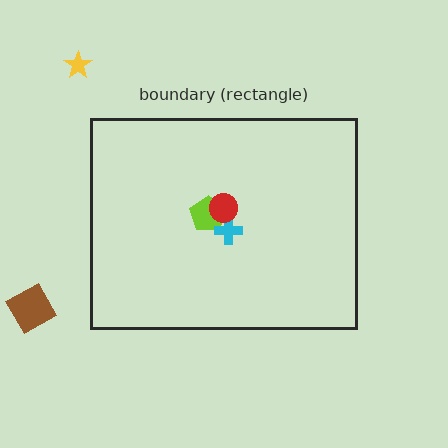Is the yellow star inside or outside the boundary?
Outside.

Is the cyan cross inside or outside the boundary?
Inside.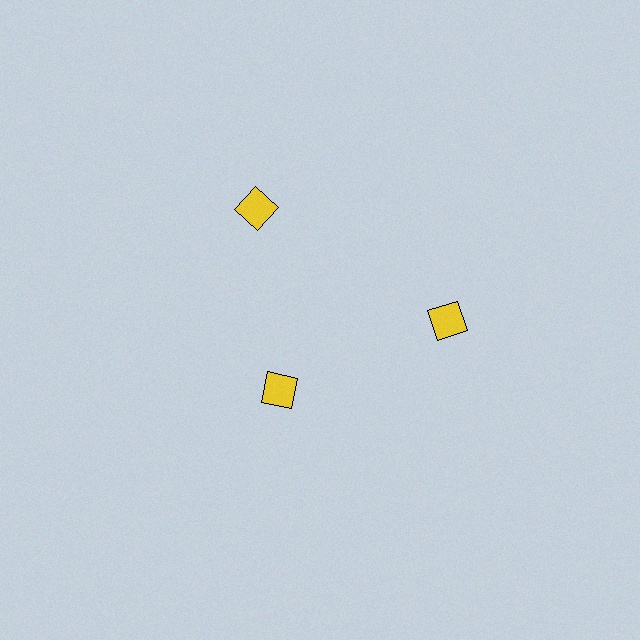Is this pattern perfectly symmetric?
No. The 3 yellow squares are arranged in a ring, but one element near the 7 o'clock position is pulled inward toward the center, breaking the 3-fold rotational symmetry.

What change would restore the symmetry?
The symmetry would be restored by moving it outward, back onto the ring so that all 3 squares sit at equal angles and equal distance from the center.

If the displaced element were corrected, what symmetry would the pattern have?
It would have 3-fold rotational symmetry — the pattern would map onto itself every 120 degrees.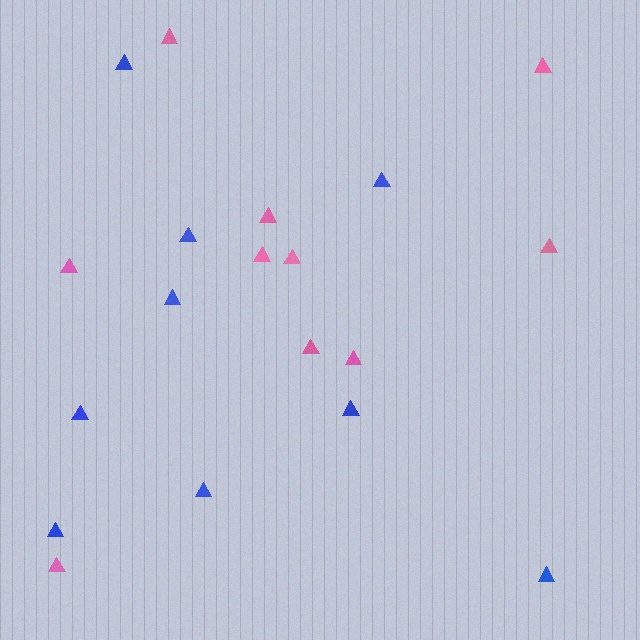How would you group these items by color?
There are 2 groups: one group of pink triangles (10) and one group of blue triangles (9).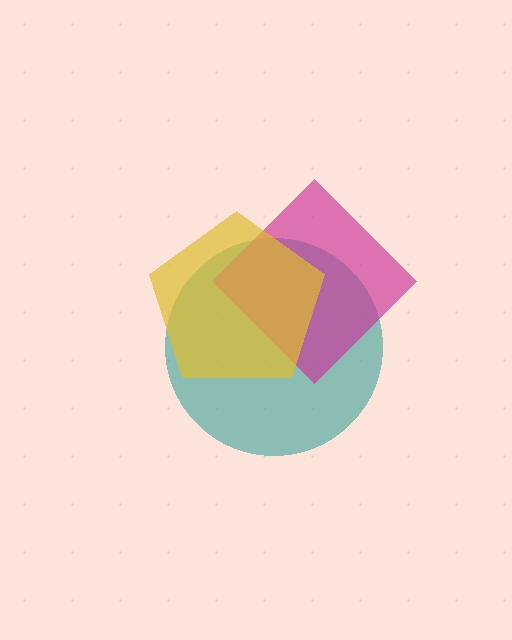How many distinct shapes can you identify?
There are 3 distinct shapes: a teal circle, a magenta diamond, a yellow pentagon.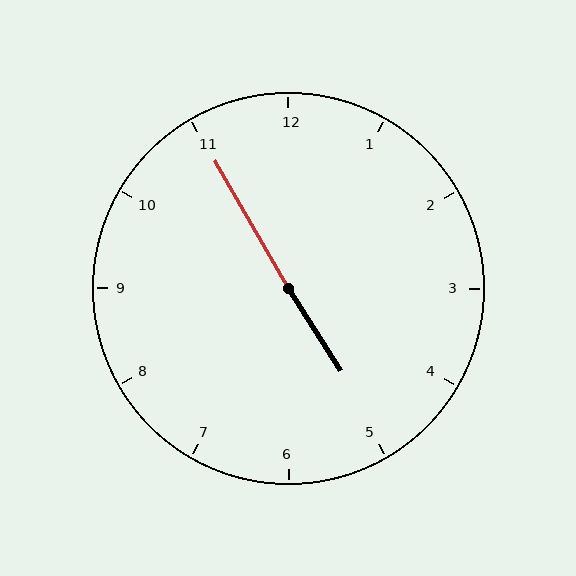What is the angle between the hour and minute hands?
Approximately 178 degrees.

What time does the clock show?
4:55.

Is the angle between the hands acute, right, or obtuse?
It is obtuse.